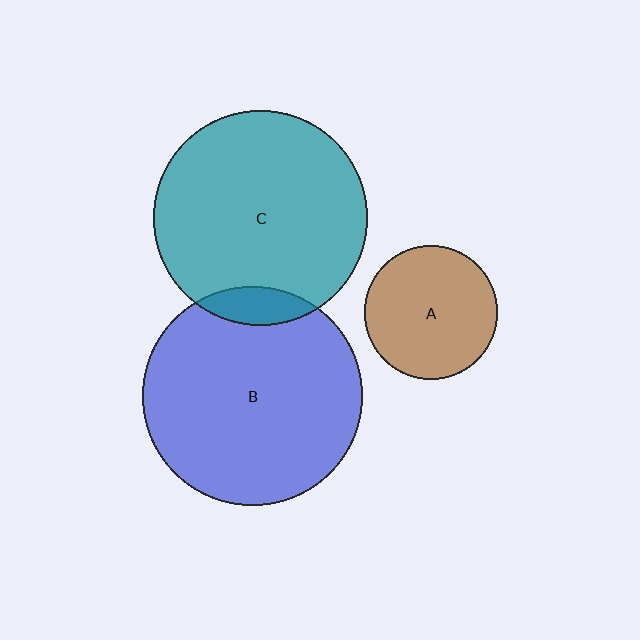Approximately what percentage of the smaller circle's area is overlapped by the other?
Approximately 10%.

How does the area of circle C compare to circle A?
Approximately 2.6 times.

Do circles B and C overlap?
Yes.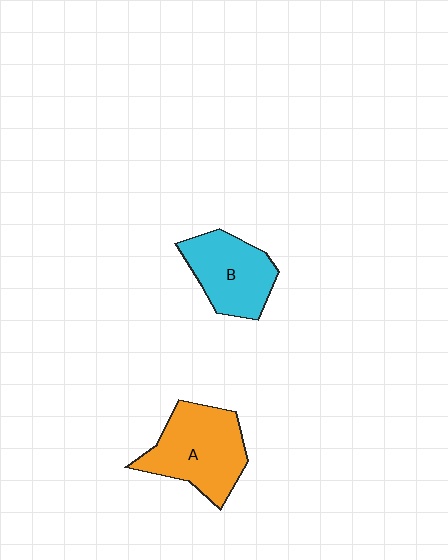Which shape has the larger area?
Shape A (orange).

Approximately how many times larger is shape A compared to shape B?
Approximately 1.2 times.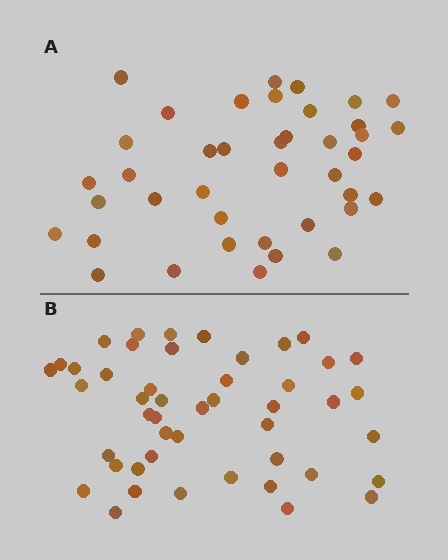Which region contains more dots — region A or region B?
Region B (the bottom region) has more dots.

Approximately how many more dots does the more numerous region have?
Region B has roughly 8 or so more dots than region A.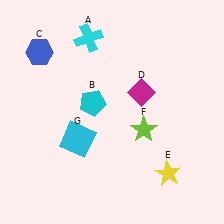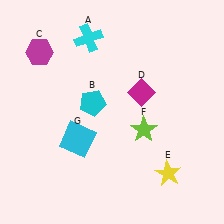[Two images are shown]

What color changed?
The hexagon (C) changed from blue in Image 1 to magenta in Image 2.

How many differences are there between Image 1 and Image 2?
There is 1 difference between the two images.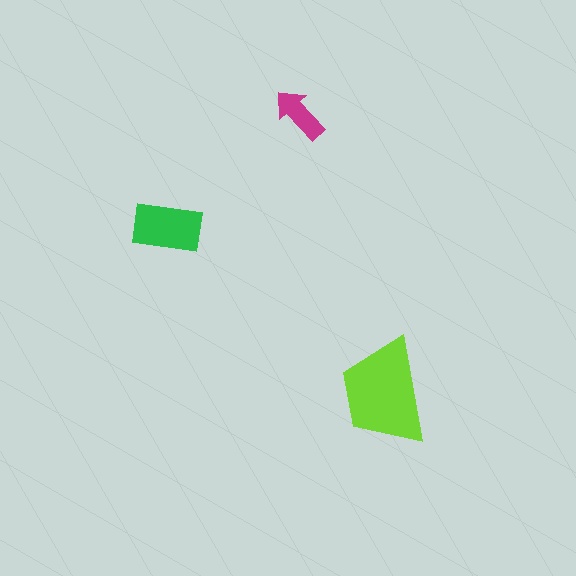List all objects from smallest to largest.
The magenta arrow, the green rectangle, the lime trapezoid.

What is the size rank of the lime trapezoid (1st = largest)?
1st.